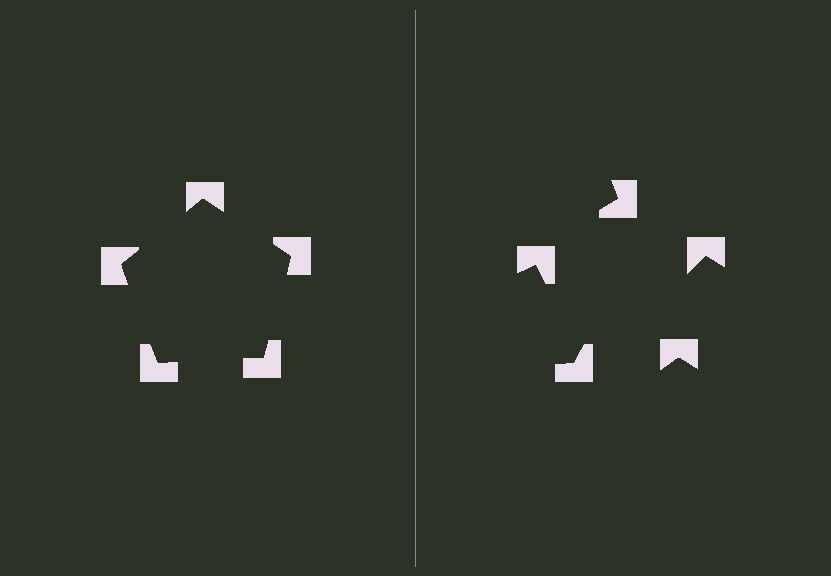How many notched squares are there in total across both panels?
10 — 5 on each side.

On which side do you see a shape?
An illusory pentagon appears on the left side. On the right side the wedge cuts are rotated, so no coherent shape forms.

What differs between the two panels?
The notched squares are positioned identically on both sides; only the wedge orientations differ. On the left they align to a pentagon; on the right they are misaligned.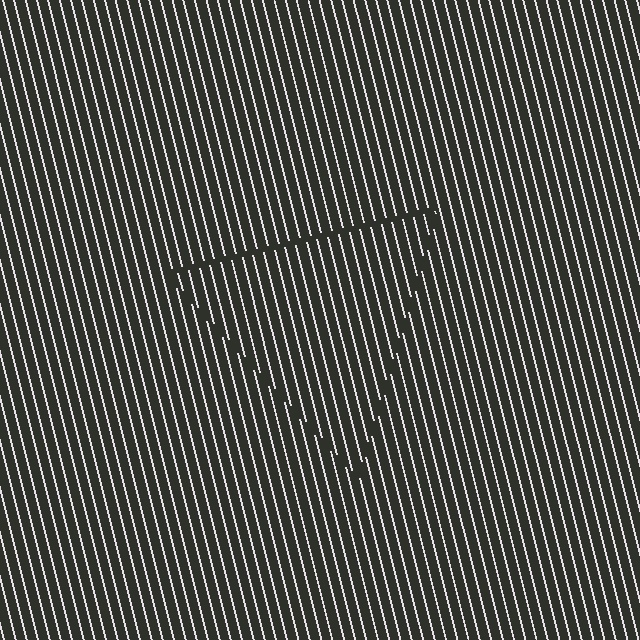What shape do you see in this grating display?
An illusory triangle. The interior of the shape contains the same grating, shifted by half a period — the contour is defined by the phase discontinuity where line-ends from the inner and outer gratings abut.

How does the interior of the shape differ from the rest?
The interior of the shape contains the same grating, shifted by half a period — the contour is defined by the phase discontinuity where line-ends from the inner and outer gratings abut.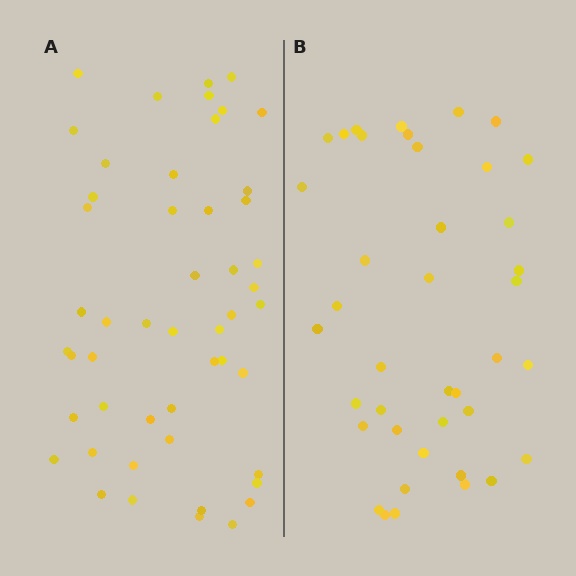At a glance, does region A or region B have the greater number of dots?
Region A (the left region) has more dots.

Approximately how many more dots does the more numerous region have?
Region A has roughly 10 or so more dots than region B.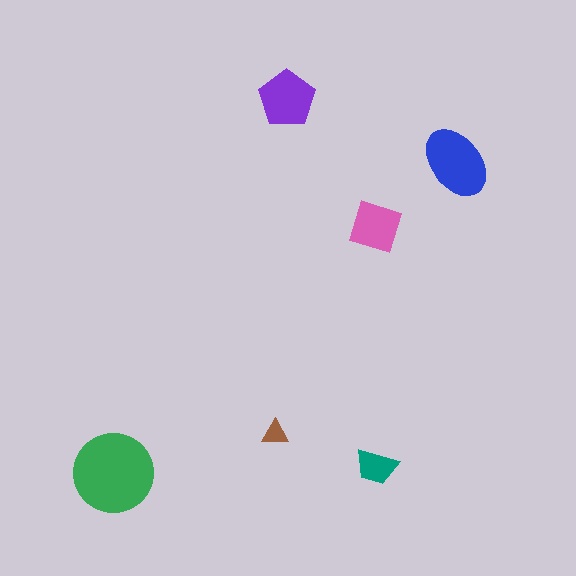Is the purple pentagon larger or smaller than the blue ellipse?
Smaller.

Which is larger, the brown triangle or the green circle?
The green circle.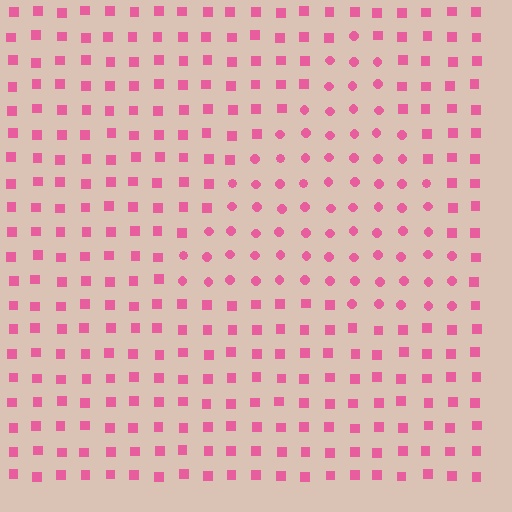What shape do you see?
I see a triangle.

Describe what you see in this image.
The image is filled with small pink elements arranged in a uniform grid. A triangle-shaped region contains circles, while the surrounding area contains squares. The boundary is defined purely by the change in element shape.